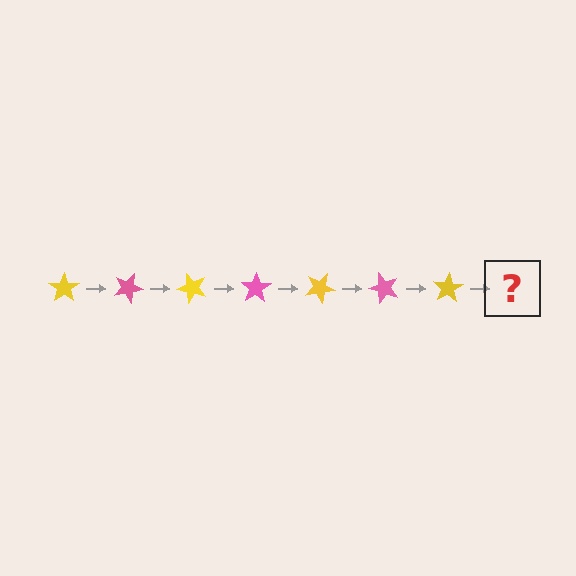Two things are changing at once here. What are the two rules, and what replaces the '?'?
The two rules are that it rotates 25 degrees each step and the color cycles through yellow and pink. The '?' should be a pink star, rotated 175 degrees from the start.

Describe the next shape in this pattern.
It should be a pink star, rotated 175 degrees from the start.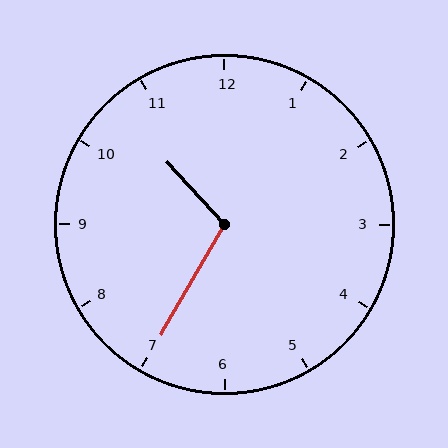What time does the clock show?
10:35.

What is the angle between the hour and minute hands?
Approximately 108 degrees.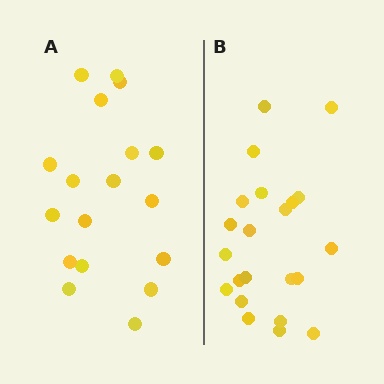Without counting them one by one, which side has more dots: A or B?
Region B (the right region) has more dots.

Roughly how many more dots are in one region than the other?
Region B has about 4 more dots than region A.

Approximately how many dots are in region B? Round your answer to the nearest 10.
About 20 dots. (The exact count is 22, which rounds to 20.)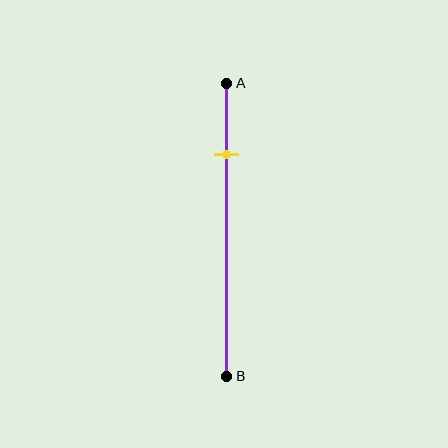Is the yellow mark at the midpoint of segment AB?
No, the mark is at about 25% from A, not at the 50% midpoint.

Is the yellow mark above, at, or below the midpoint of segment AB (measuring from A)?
The yellow mark is above the midpoint of segment AB.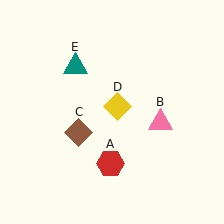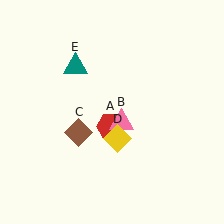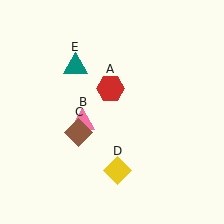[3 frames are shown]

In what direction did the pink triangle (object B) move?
The pink triangle (object B) moved left.